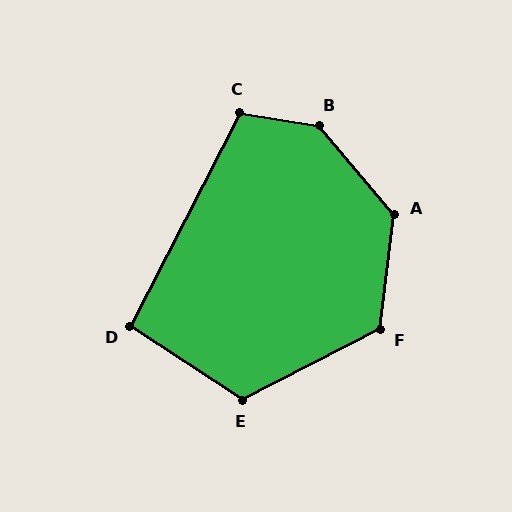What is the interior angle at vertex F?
Approximately 124 degrees (obtuse).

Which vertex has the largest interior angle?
B, at approximately 140 degrees.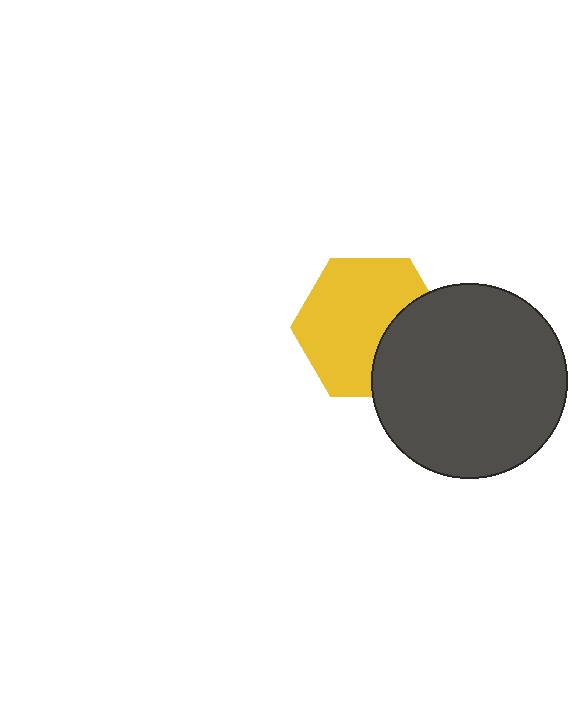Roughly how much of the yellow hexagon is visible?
Most of it is visible (roughly 70%).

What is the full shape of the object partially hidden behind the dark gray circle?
The partially hidden object is a yellow hexagon.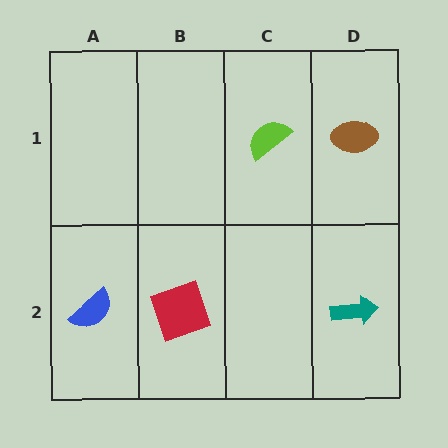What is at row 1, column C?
A lime semicircle.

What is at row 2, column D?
A teal arrow.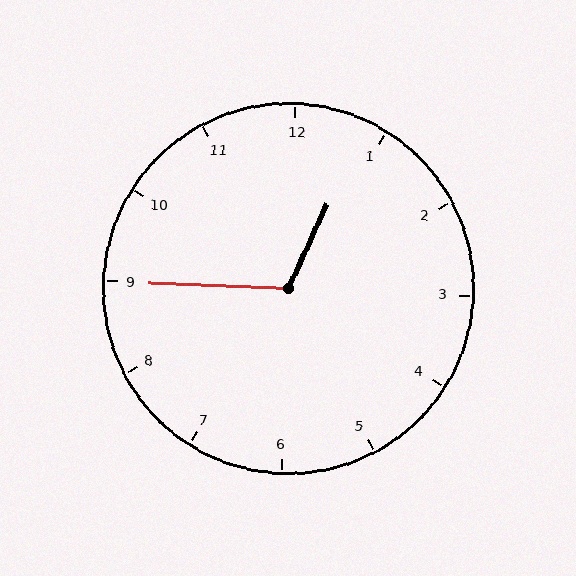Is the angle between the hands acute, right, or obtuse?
It is obtuse.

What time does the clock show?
12:45.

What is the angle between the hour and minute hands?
Approximately 112 degrees.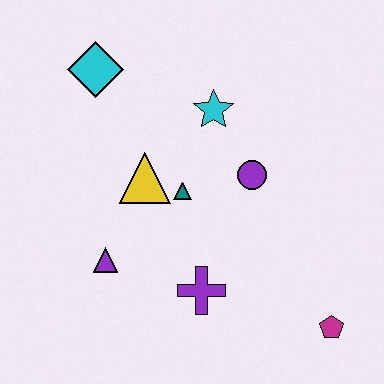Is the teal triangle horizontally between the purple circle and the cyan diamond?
Yes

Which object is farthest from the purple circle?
The cyan diamond is farthest from the purple circle.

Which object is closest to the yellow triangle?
The teal triangle is closest to the yellow triangle.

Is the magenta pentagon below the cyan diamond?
Yes